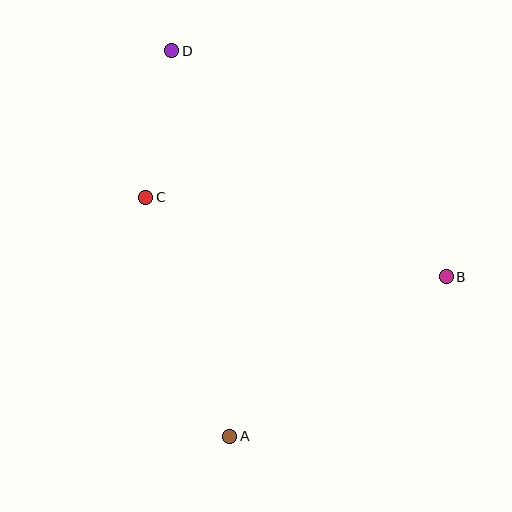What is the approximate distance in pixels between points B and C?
The distance between B and C is approximately 311 pixels.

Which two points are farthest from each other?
Points A and D are farthest from each other.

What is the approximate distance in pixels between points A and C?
The distance between A and C is approximately 253 pixels.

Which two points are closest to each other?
Points C and D are closest to each other.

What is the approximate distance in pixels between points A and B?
The distance between A and B is approximately 269 pixels.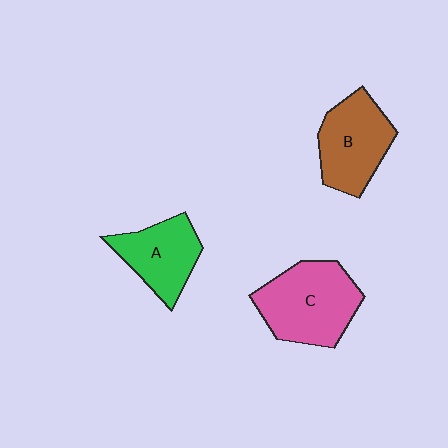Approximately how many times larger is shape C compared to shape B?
Approximately 1.2 times.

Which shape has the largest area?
Shape C (pink).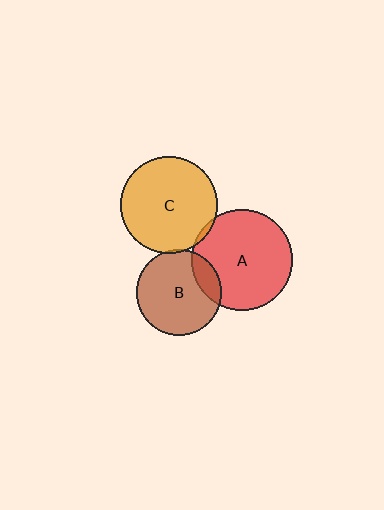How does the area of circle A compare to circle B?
Approximately 1.4 times.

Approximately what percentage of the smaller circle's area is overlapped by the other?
Approximately 5%.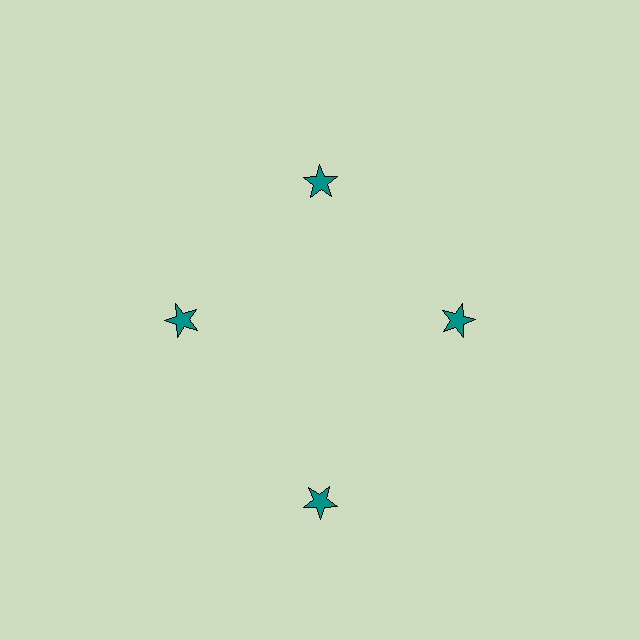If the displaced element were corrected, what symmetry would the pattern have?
It would have 4-fold rotational symmetry — the pattern would map onto itself every 90 degrees.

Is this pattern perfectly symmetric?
No. The 4 teal stars are arranged in a ring, but one element near the 6 o'clock position is pushed outward from the center, breaking the 4-fold rotational symmetry.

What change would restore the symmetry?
The symmetry would be restored by moving it inward, back onto the ring so that all 4 stars sit at equal angles and equal distance from the center.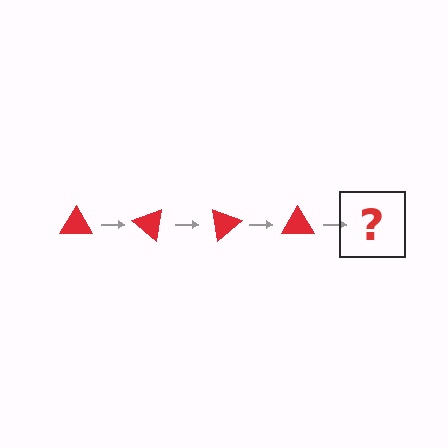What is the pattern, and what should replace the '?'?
The pattern is that the triangle rotates 40 degrees each step. The '?' should be a red triangle rotated 160 degrees.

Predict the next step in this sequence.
The next step is a red triangle rotated 160 degrees.